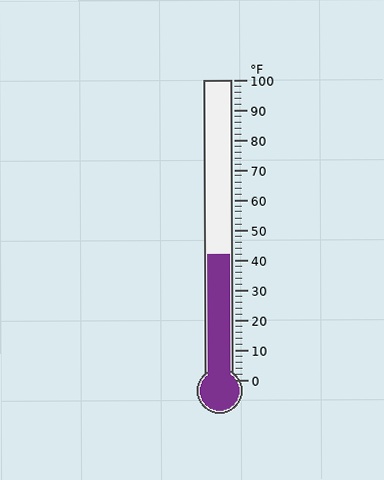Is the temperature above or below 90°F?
The temperature is below 90°F.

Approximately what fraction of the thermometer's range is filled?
The thermometer is filled to approximately 40% of its range.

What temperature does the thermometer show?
The thermometer shows approximately 42°F.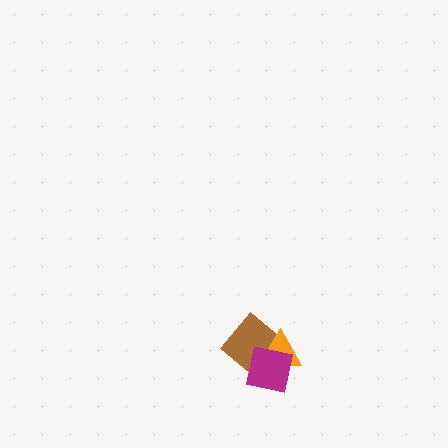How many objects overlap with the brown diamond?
2 objects overlap with the brown diamond.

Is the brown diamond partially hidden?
Yes, it is partially covered by another shape.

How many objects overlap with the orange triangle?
2 objects overlap with the orange triangle.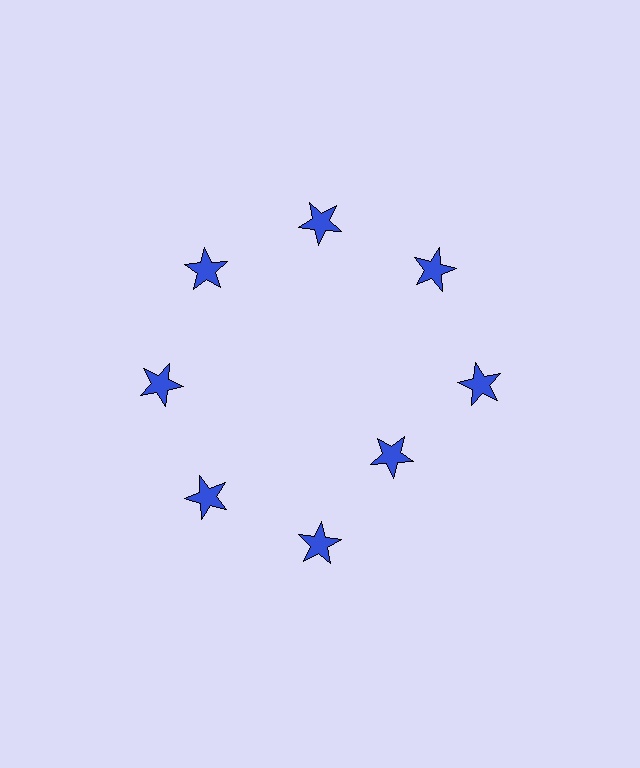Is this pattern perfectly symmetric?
No. The 8 blue stars are arranged in a ring, but one element near the 4 o'clock position is pulled inward toward the center, breaking the 8-fold rotational symmetry.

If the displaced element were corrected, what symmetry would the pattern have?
It would have 8-fold rotational symmetry — the pattern would map onto itself every 45 degrees.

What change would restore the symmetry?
The symmetry would be restored by moving it outward, back onto the ring so that all 8 stars sit at equal angles and equal distance from the center.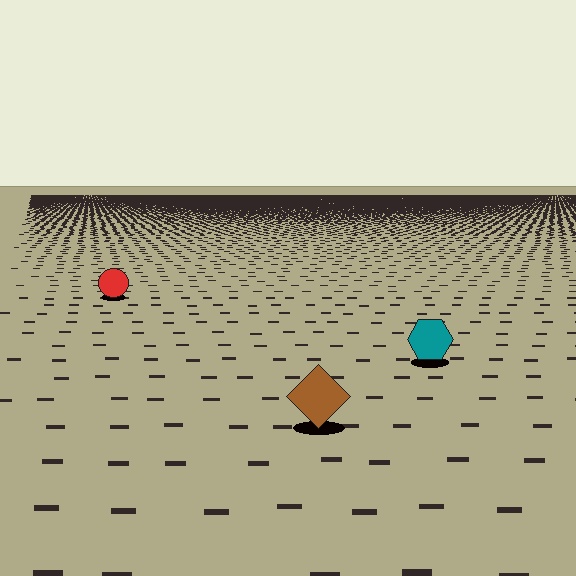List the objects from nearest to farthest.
From nearest to farthest: the brown diamond, the teal hexagon, the red circle.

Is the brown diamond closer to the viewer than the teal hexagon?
Yes. The brown diamond is closer — you can tell from the texture gradient: the ground texture is coarser near it.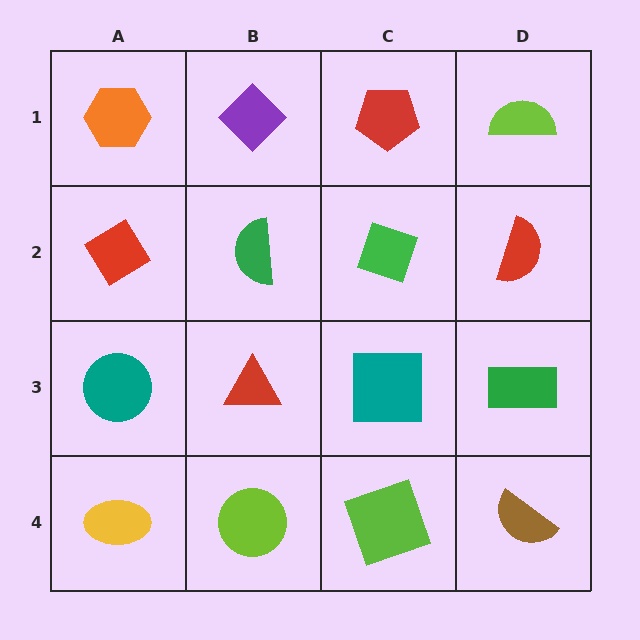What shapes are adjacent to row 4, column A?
A teal circle (row 3, column A), a lime circle (row 4, column B).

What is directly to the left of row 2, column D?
A green diamond.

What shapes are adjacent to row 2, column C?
A red pentagon (row 1, column C), a teal square (row 3, column C), a green semicircle (row 2, column B), a red semicircle (row 2, column D).